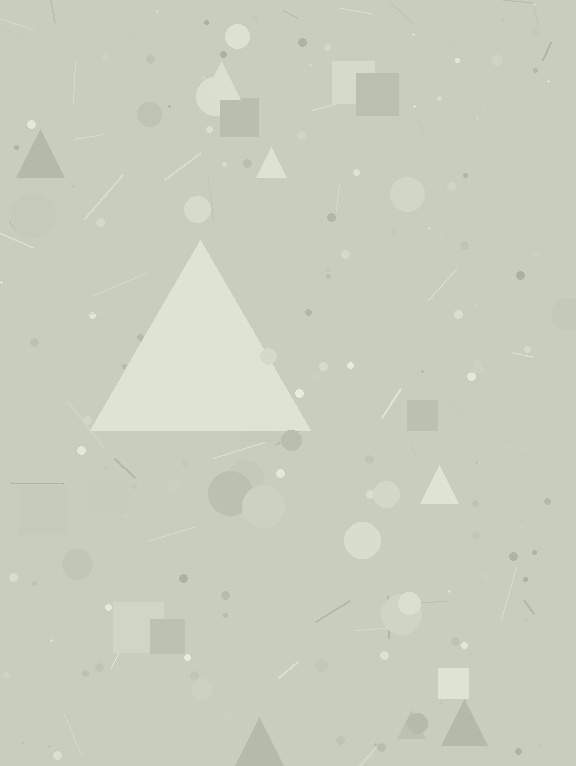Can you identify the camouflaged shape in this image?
The camouflaged shape is a triangle.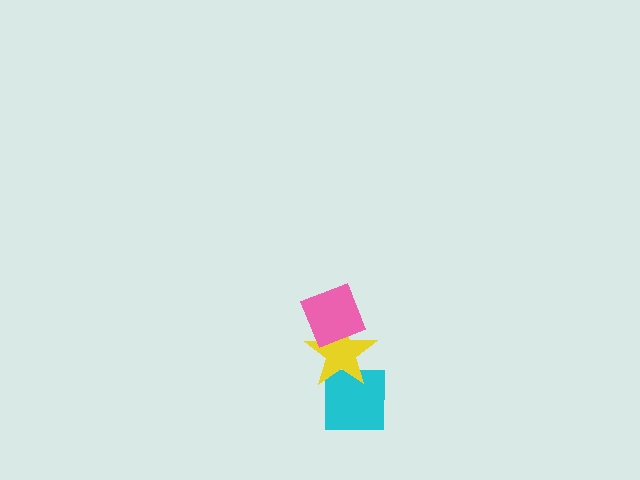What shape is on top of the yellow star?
The pink diamond is on top of the yellow star.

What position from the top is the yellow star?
The yellow star is 2nd from the top.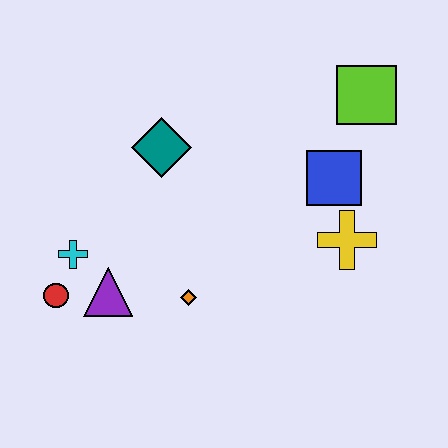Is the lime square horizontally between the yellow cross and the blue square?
No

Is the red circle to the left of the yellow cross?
Yes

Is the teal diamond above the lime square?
No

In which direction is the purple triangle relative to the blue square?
The purple triangle is to the left of the blue square.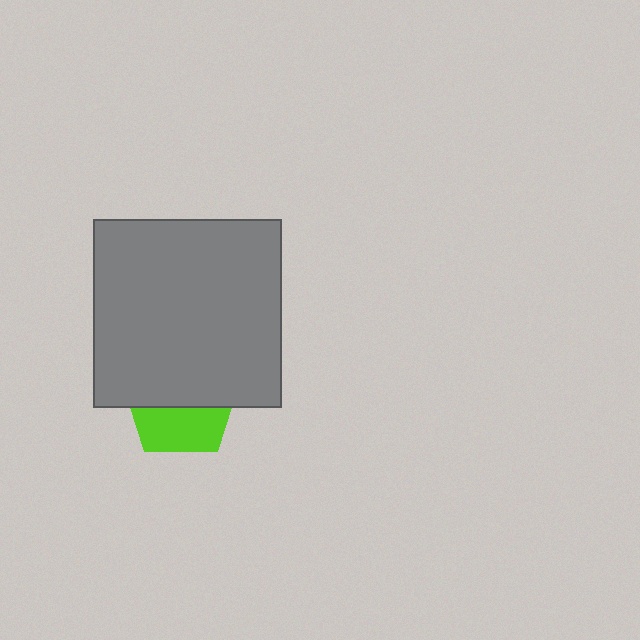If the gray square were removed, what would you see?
You would see the complete lime pentagon.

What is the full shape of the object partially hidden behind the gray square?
The partially hidden object is a lime pentagon.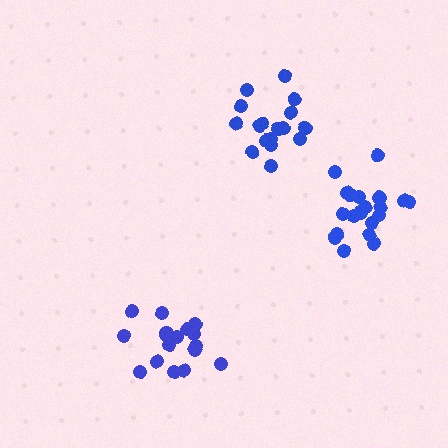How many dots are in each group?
Group 1: 18 dots, Group 2: 17 dots, Group 3: 21 dots (56 total).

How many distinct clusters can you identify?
There are 3 distinct clusters.